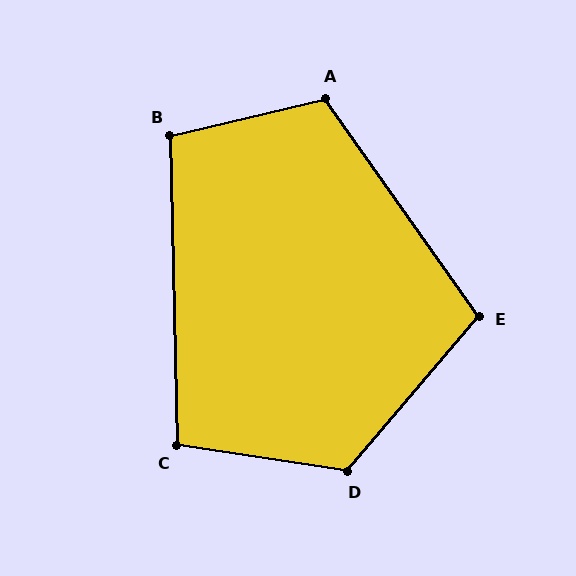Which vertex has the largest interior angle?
D, at approximately 122 degrees.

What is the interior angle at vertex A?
Approximately 112 degrees (obtuse).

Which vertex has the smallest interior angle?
C, at approximately 100 degrees.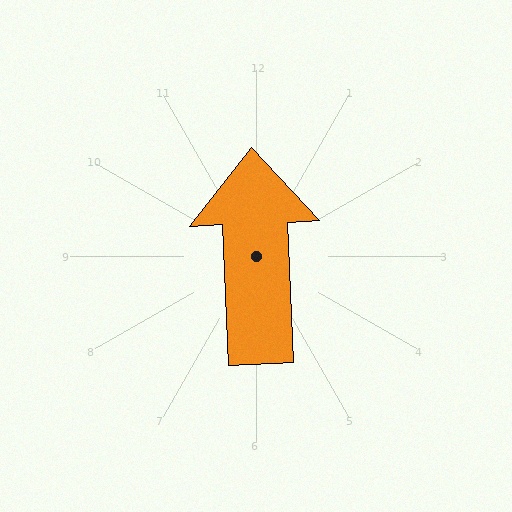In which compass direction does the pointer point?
North.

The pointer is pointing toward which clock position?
Roughly 12 o'clock.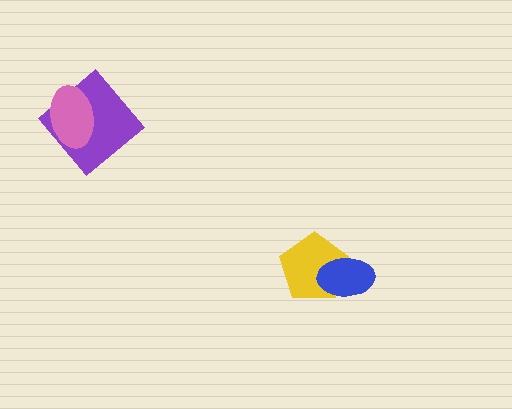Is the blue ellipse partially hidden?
No, no other shape covers it.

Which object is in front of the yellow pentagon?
The blue ellipse is in front of the yellow pentagon.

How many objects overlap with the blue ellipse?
1 object overlaps with the blue ellipse.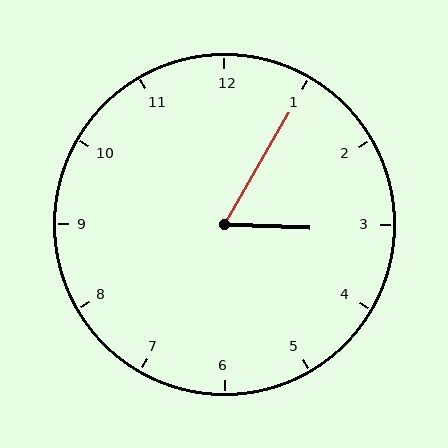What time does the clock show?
3:05.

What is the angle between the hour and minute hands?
Approximately 62 degrees.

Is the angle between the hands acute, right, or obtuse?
It is acute.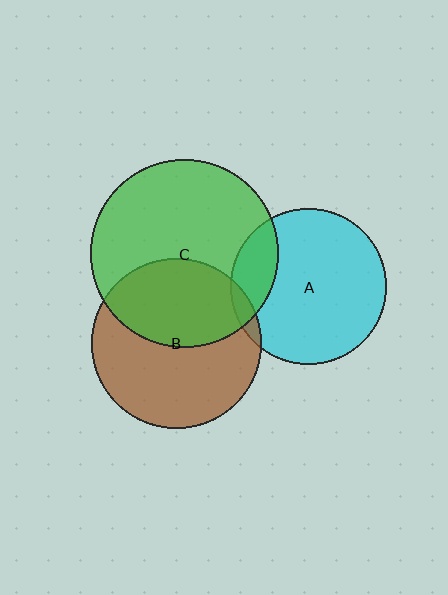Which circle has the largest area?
Circle C (green).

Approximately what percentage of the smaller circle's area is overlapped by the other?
Approximately 5%.